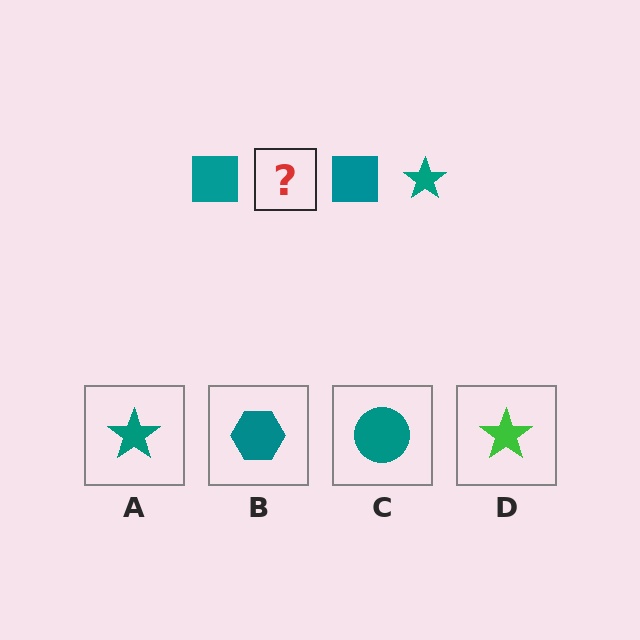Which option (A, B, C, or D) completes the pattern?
A.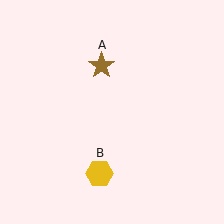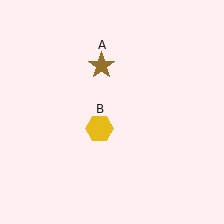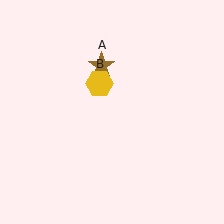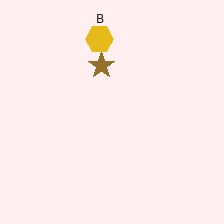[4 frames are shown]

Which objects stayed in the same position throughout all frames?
Brown star (object A) remained stationary.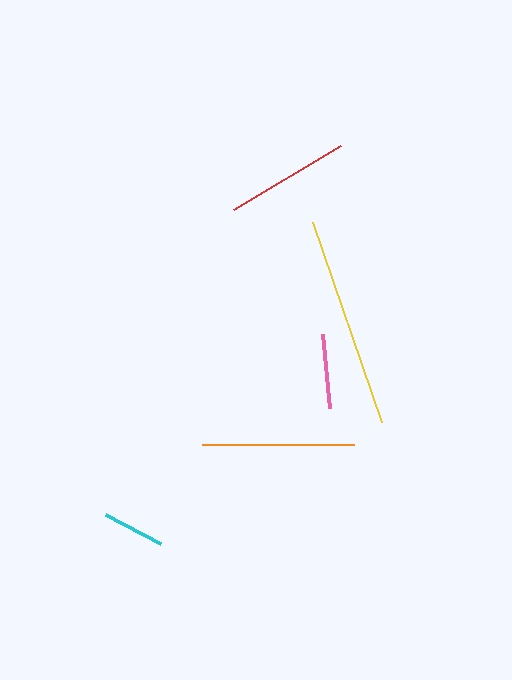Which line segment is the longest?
The yellow line is the longest at approximately 212 pixels.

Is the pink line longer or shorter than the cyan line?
The pink line is longer than the cyan line.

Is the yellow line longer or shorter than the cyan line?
The yellow line is longer than the cyan line.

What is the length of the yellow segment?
The yellow segment is approximately 212 pixels long.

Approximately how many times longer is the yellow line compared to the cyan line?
The yellow line is approximately 3.4 times the length of the cyan line.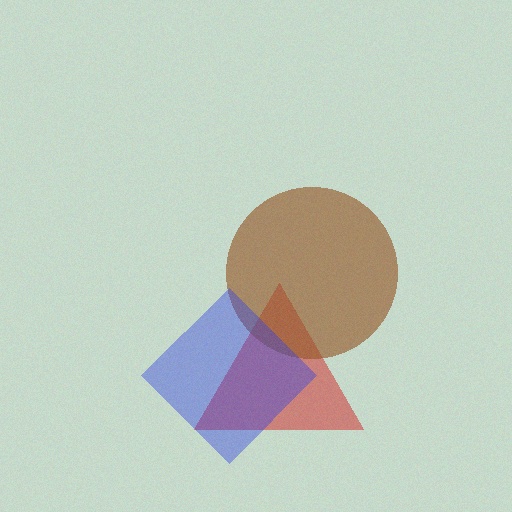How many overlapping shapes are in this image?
There are 3 overlapping shapes in the image.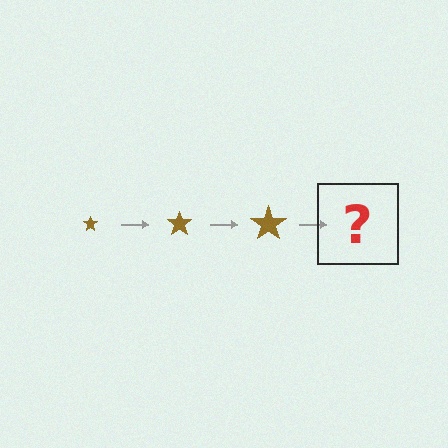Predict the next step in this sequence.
The next step is a brown star, larger than the previous one.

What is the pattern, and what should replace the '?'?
The pattern is that the star gets progressively larger each step. The '?' should be a brown star, larger than the previous one.